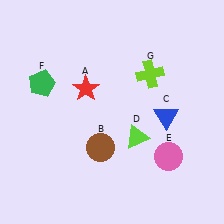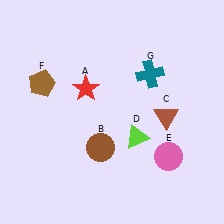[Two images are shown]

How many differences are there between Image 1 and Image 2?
There are 3 differences between the two images.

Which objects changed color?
C changed from blue to brown. F changed from green to brown. G changed from lime to teal.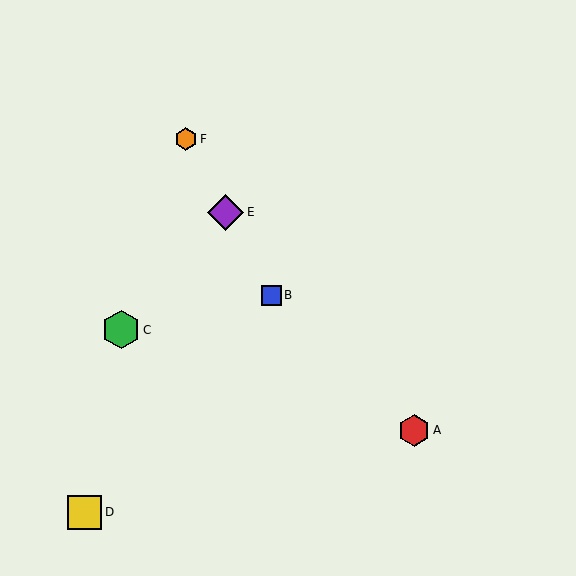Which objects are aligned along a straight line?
Objects B, E, F are aligned along a straight line.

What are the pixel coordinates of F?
Object F is at (186, 139).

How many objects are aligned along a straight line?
3 objects (B, E, F) are aligned along a straight line.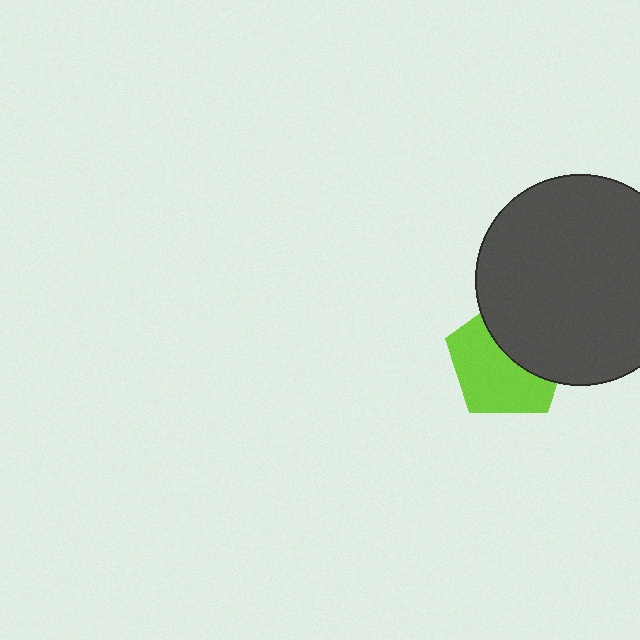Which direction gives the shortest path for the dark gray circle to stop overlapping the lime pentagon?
Moving toward the upper-right gives the shortest separation.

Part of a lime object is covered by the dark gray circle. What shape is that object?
It is a pentagon.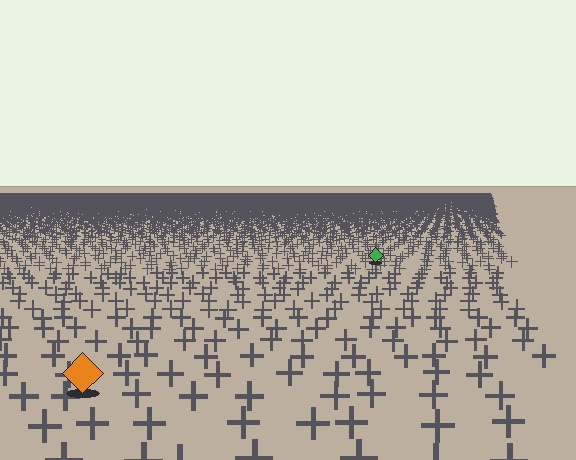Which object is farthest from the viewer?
The green diamond is farthest from the viewer. It appears smaller and the ground texture around it is denser.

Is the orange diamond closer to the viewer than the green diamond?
Yes. The orange diamond is closer — you can tell from the texture gradient: the ground texture is coarser near it.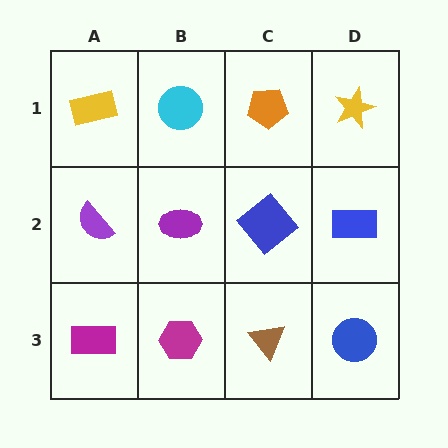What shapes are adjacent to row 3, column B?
A purple ellipse (row 2, column B), a magenta rectangle (row 3, column A), a brown triangle (row 3, column C).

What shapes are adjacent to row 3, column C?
A blue diamond (row 2, column C), a magenta hexagon (row 3, column B), a blue circle (row 3, column D).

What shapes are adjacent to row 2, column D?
A yellow star (row 1, column D), a blue circle (row 3, column D), a blue diamond (row 2, column C).